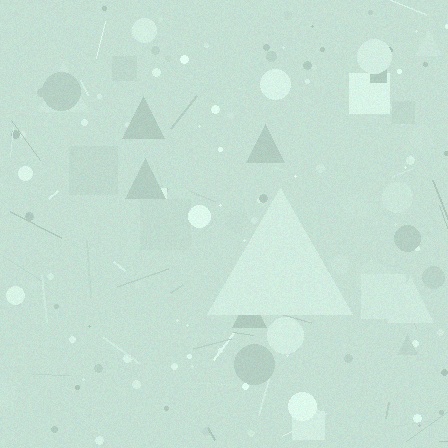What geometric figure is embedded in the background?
A triangle is embedded in the background.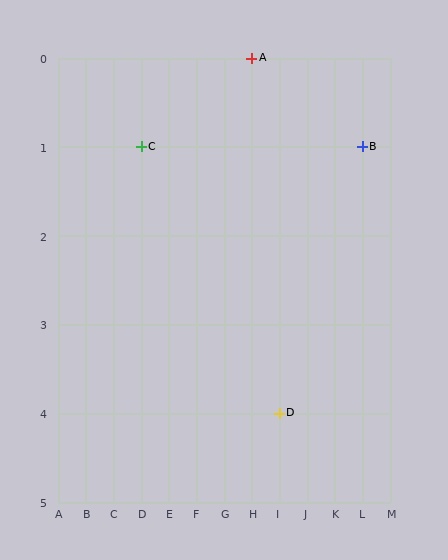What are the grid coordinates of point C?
Point C is at grid coordinates (D, 1).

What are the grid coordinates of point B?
Point B is at grid coordinates (L, 1).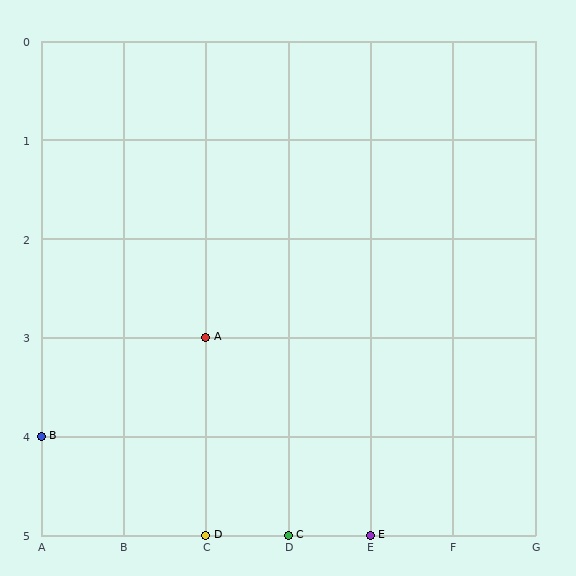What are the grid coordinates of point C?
Point C is at grid coordinates (D, 5).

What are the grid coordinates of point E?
Point E is at grid coordinates (E, 5).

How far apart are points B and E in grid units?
Points B and E are 4 columns and 1 row apart (about 4.1 grid units diagonally).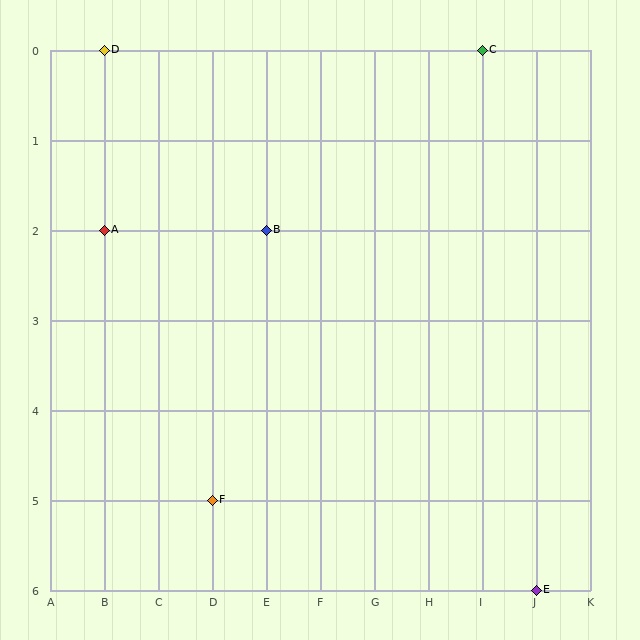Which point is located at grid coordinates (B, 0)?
Point D is at (B, 0).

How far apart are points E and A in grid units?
Points E and A are 8 columns and 4 rows apart (about 8.9 grid units diagonally).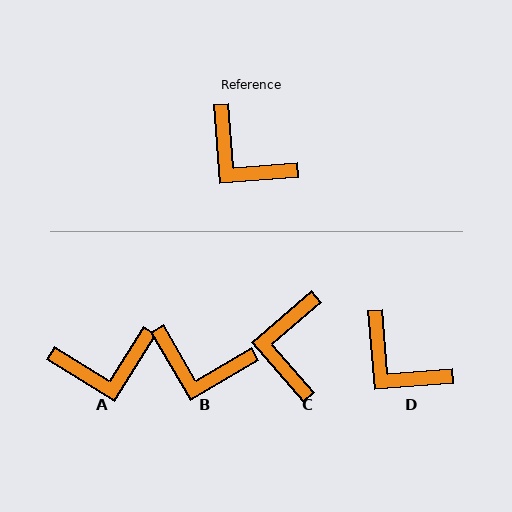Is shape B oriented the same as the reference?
No, it is off by about 26 degrees.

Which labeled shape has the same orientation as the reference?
D.